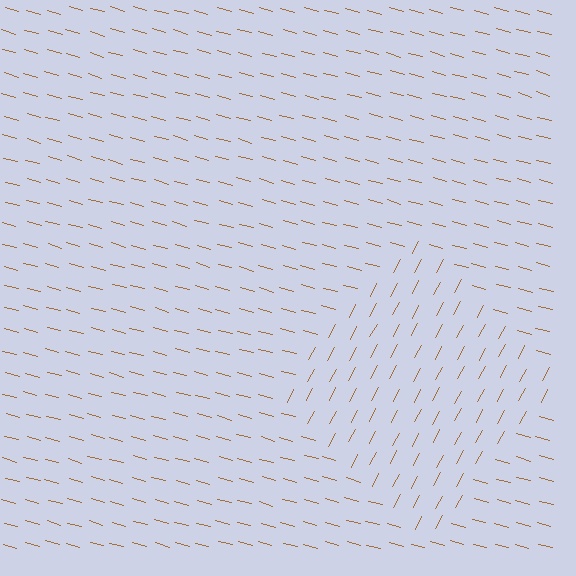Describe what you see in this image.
The image is filled with small brown line segments. A diamond region in the image has lines oriented differently from the surrounding lines, creating a visible texture boundary.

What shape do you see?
I see a diamond.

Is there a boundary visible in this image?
Yes, there is a texture boundary formed by a change in line orientation.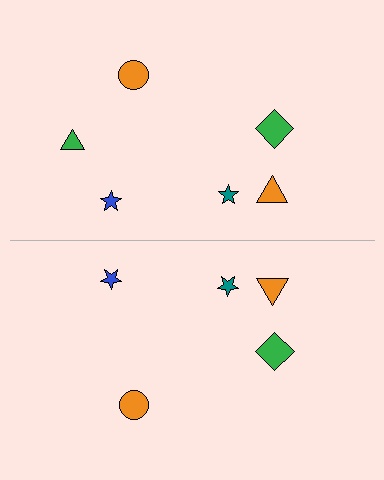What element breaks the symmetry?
A green triangle is missing from the bottom side.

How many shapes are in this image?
There are 11 shapes in this image.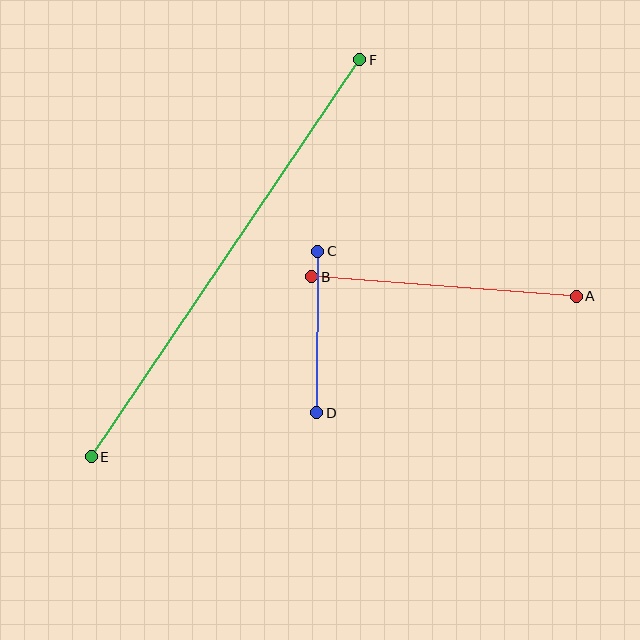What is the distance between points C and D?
The distance is approximately 162 pixels.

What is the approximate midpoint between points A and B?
The midpoint is at approximately (444, 286) pixels.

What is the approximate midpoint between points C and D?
The midpoint is at approximately (317, 332) pixels.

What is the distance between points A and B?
The distance is approximately 265 pixels.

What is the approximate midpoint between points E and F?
The midpoint is at approximately (226, 258) pixels.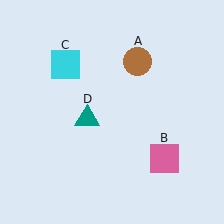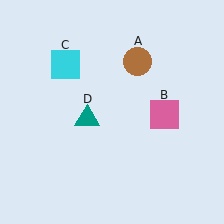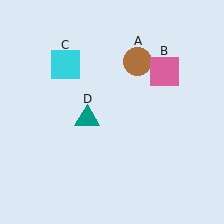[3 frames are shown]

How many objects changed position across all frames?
1 object changed position: pink square (object B).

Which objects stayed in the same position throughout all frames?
Brown circle (object A) and cyan square (object C) and teal triangle (object D) remained stationary.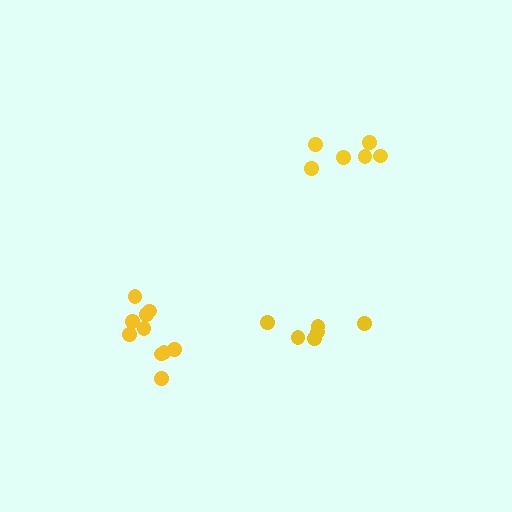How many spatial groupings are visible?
There are 3 spatial groupings.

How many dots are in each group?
Group 1: 6 dots, Group 2: 6 dots, Group 3: 10 dots (22 total).